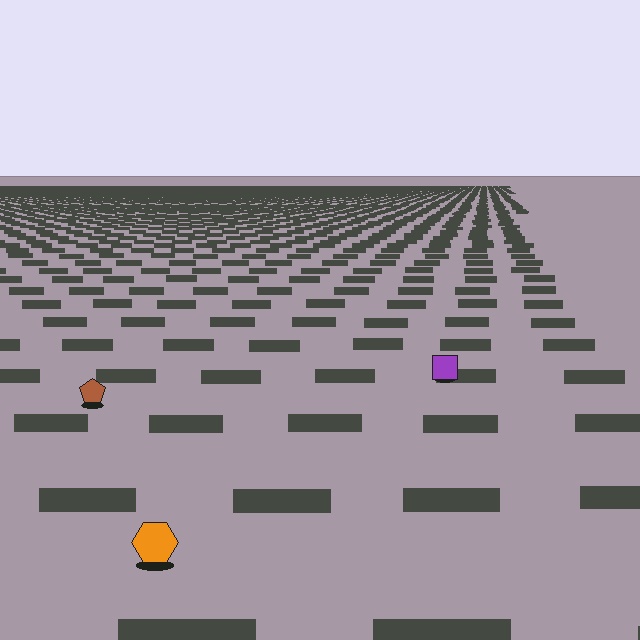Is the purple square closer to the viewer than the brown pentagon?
No. The brown pentagon is closer — you can tell from the texture gradient: the ground texture is coarser near it.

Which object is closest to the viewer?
The orange hexagon is closest. The texture marks near it are larger and more spread out.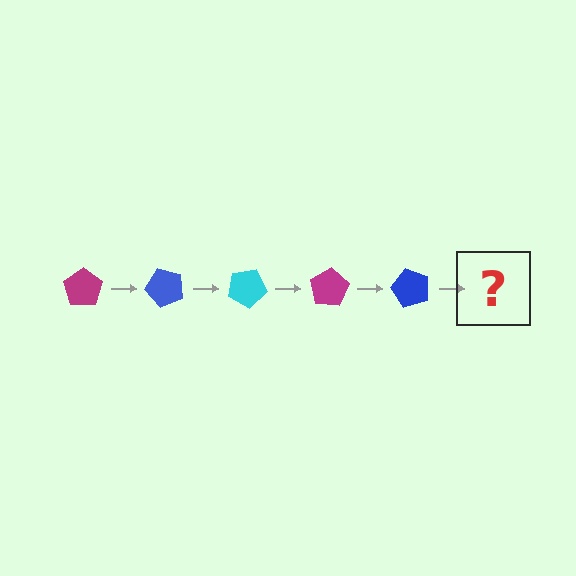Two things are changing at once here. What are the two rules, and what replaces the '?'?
The two rules are that it rotates 50 degrees each step and the color cycles through magenta, blue, and cyan. The '?' should be a cyan pentagon, rotated 250 degrees from the start.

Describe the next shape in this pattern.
It should be a cyan pentagon, rotated 250 degrees from the start.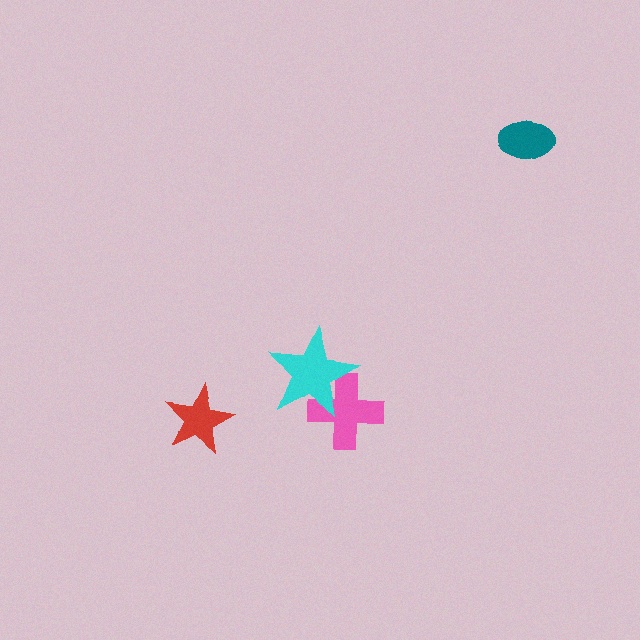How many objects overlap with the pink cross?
1 object overlaps with the pink cross.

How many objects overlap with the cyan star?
1 object overlaps with the cyan star.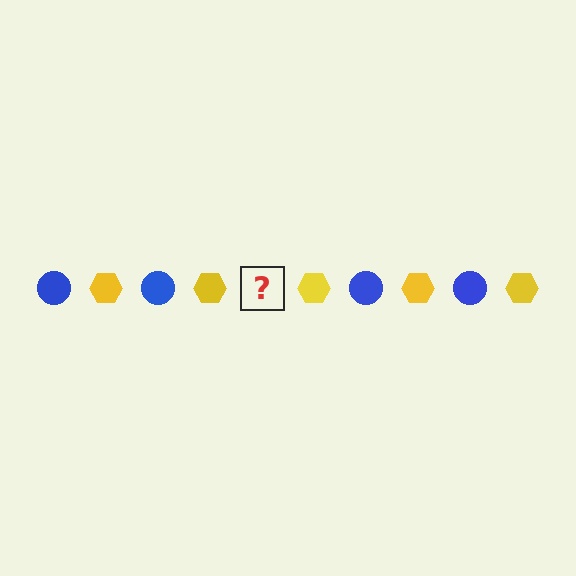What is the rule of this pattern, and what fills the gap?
The rule is that the pattern alternates between blue circle and yellow hexagon. The gap should be filled with a blue circle.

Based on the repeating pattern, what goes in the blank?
The blank should be a blue circle.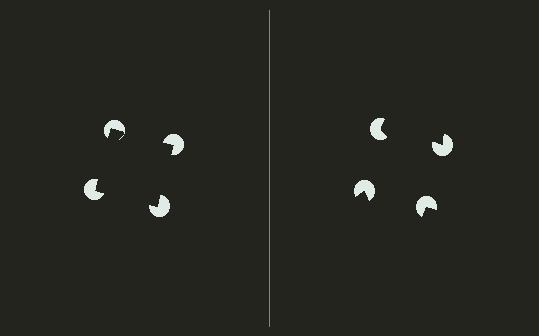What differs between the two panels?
The pac-man discs are positioned identically on both sides; only the wedge orientations differ. On the left they align to a square; on the right they are misaligned.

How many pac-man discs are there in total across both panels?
8 — 4 on each side.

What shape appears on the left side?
An illusory square.